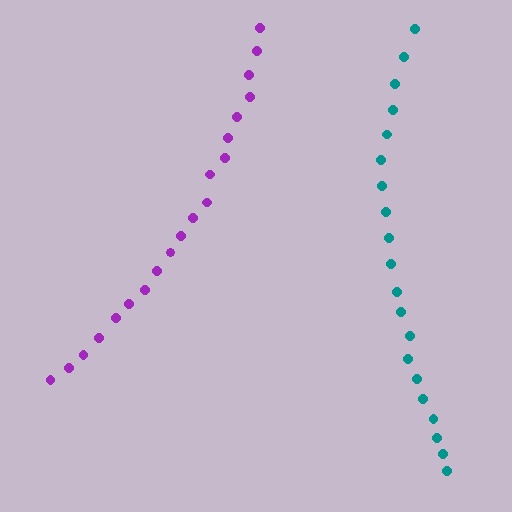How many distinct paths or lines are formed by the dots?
There are 2 distinct paths.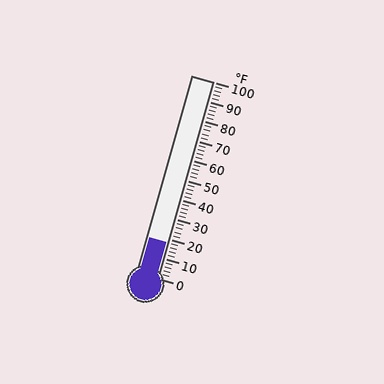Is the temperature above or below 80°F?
The temperature is below 80°F.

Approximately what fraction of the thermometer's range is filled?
The thermometer is filled to approximately 20% of its range.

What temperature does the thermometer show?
The thermometer shows approximately 18°F.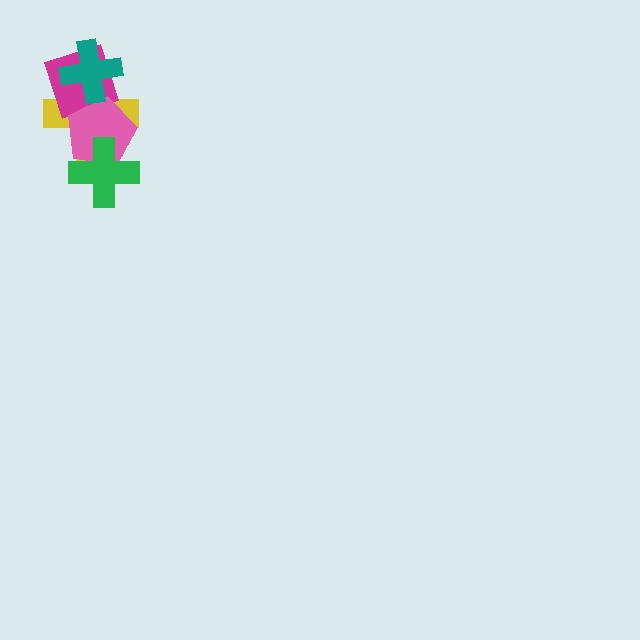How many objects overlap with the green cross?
2 objects overlap with the green cross.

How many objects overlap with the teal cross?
2 objects overlap with the teal cross.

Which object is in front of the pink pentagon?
The green cross is in front of the pink pentagon.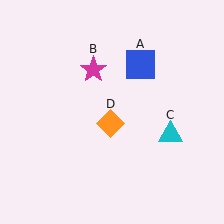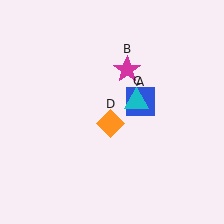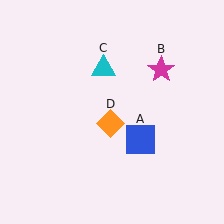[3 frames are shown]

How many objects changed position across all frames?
3 objects changed position: blue square (object A), magenta star (object B), cyan triangle (object C).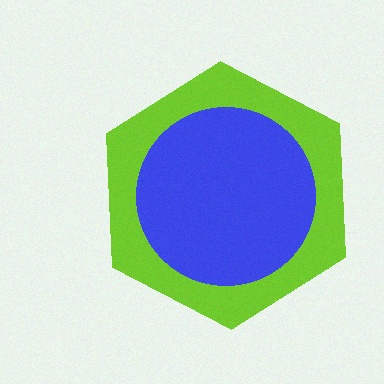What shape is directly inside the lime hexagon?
The blue circle.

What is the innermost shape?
The blue circle.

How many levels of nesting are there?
2.